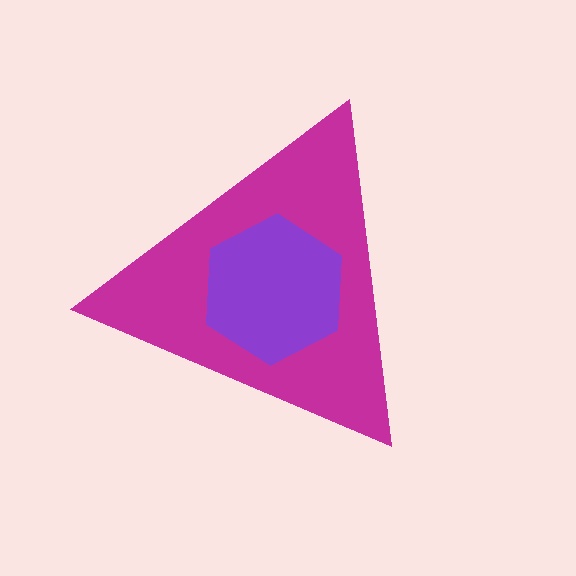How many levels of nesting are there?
2.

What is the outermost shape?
The magenta triangle.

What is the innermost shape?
The purple hexagon.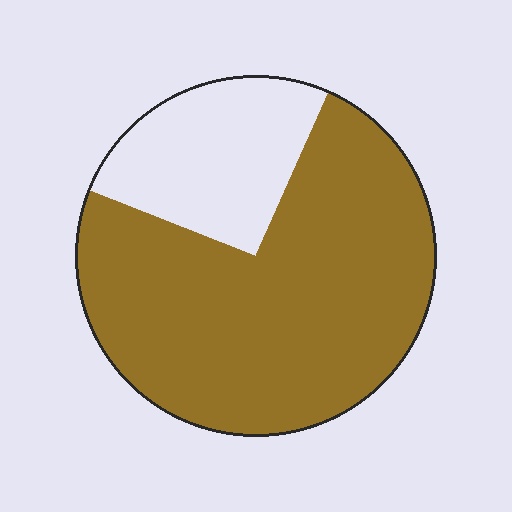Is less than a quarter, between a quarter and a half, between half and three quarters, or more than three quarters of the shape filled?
Between half and three quarters.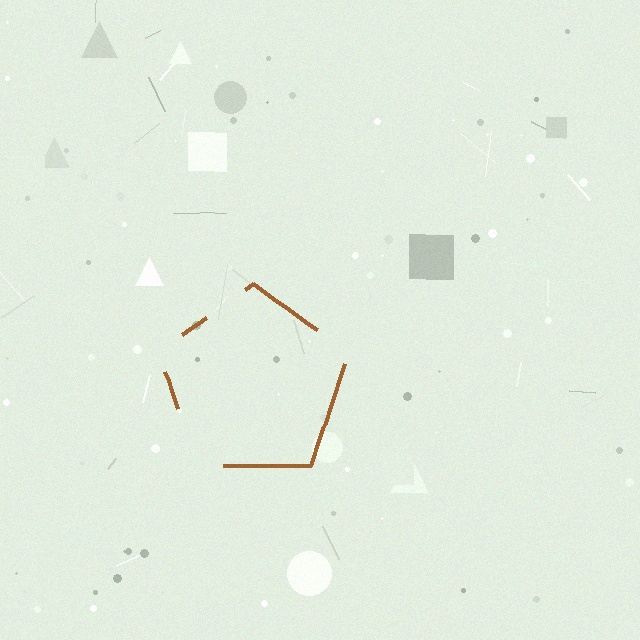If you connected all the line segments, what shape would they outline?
They would outline a pentagon.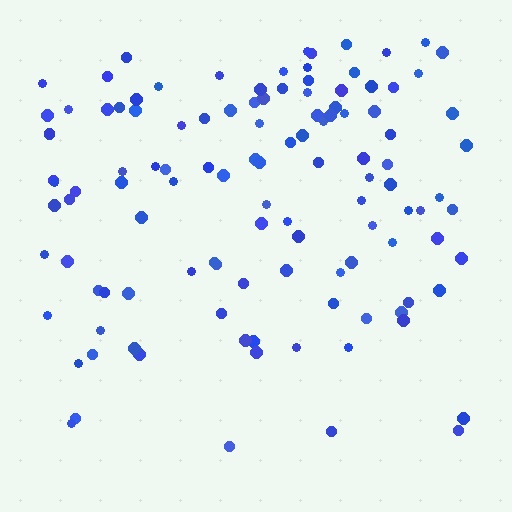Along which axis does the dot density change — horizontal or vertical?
Vertical.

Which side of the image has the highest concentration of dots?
The top.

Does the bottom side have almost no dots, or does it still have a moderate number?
Still a moderate number, just noticeably fewer than the top.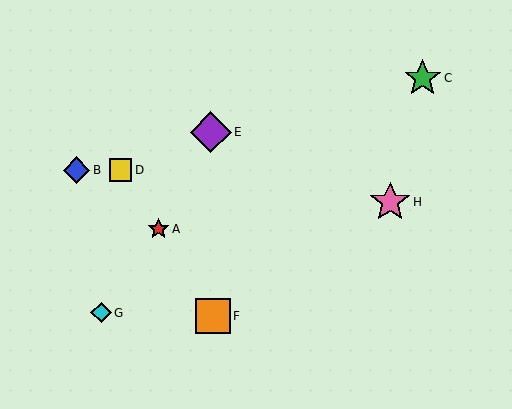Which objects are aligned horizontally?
Objects B, D are aligned horizontally.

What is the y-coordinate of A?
Object A is at y≈229.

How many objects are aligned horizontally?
2 objects (B, D) are aligned horizontally.